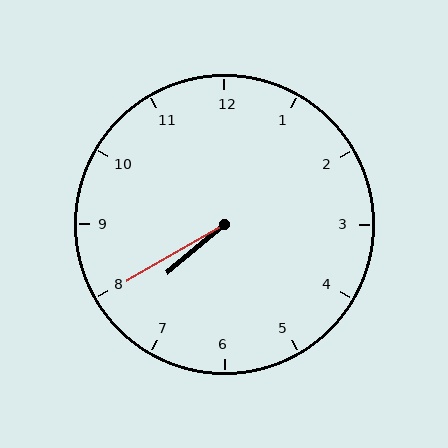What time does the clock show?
7:40.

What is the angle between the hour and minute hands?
Approximately 10 degrees.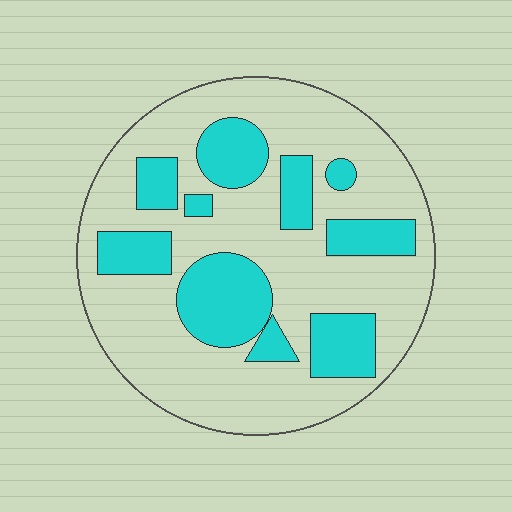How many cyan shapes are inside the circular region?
10.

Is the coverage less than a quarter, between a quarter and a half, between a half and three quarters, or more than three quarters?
Between a quarter and a half.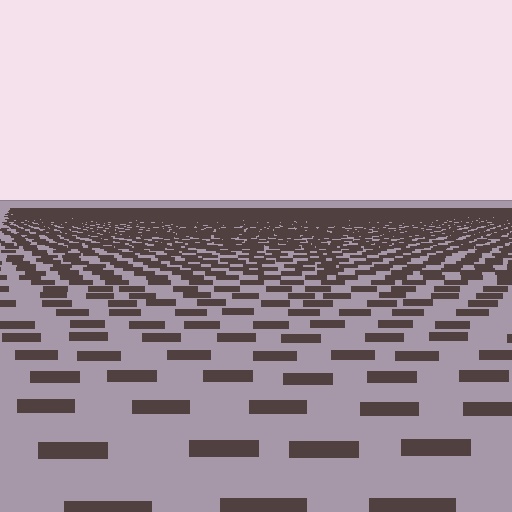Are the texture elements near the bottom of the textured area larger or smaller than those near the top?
Larger. Near the bottom, elements are closer to the viewer and appear at a bigger on-screen size.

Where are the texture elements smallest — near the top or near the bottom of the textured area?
Near the top.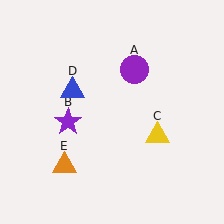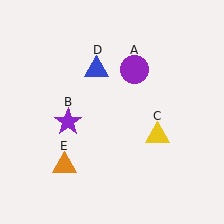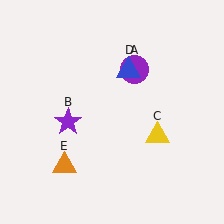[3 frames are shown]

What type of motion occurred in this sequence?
The blue triangle (object D) rotated clockwise around the center of the scene.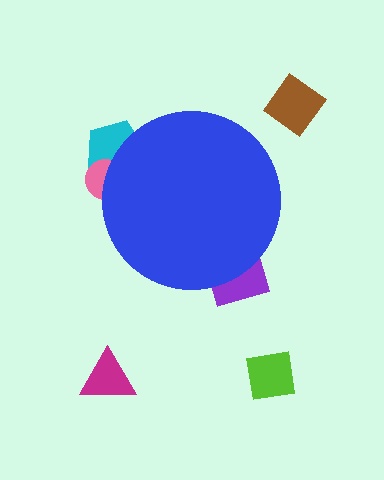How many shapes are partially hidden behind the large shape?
3 shapes are partially hidden.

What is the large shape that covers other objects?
A blue circle.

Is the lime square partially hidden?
No, the lime square is fully visible.